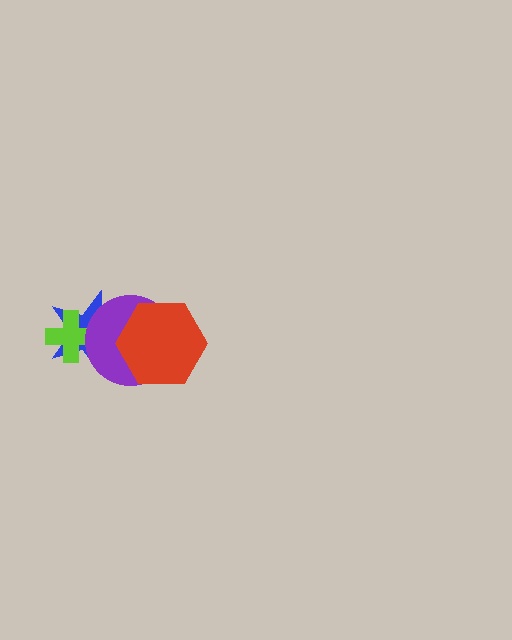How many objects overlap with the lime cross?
2 objects overlap with the lime cross.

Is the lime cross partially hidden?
Yes, it is partially covered by another shape.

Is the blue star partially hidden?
Yes, it is partially covered by another shape.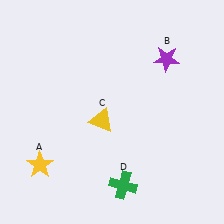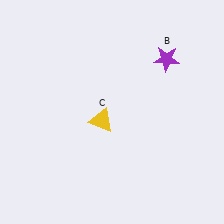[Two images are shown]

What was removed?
The green cross (D), the yellow star (A) were removed in Image 2.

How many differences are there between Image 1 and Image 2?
There are 2 differences between the two images.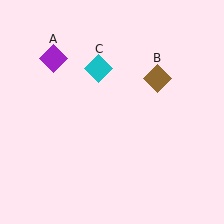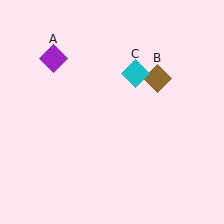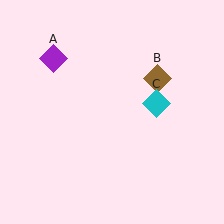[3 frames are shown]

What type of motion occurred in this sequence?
The cyan diamond (object C) rotated clockwise around the center of the scene.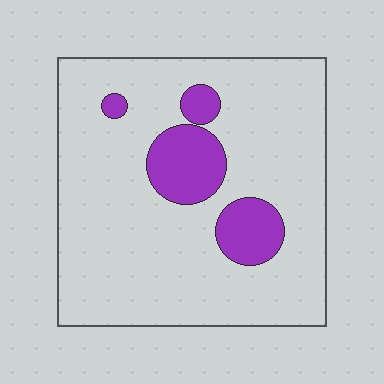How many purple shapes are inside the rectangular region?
4.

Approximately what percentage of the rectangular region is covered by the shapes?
Approximately 15%.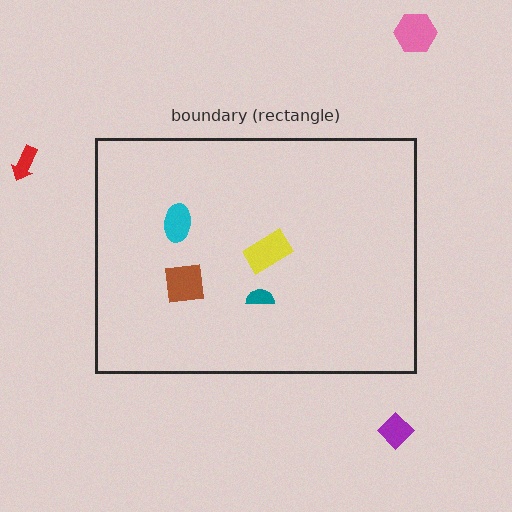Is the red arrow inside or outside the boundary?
Outside.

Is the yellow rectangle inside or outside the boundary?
Inside.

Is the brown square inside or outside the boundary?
Inside.